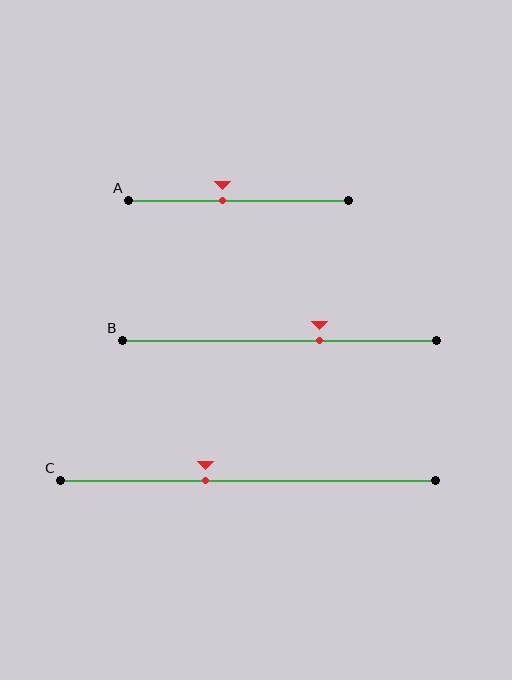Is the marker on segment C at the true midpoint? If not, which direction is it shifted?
No, the marker on segment C is shifted to the left by about 11% of the segment length.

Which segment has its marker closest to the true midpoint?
Segment A has its marker closest to the true midpoint.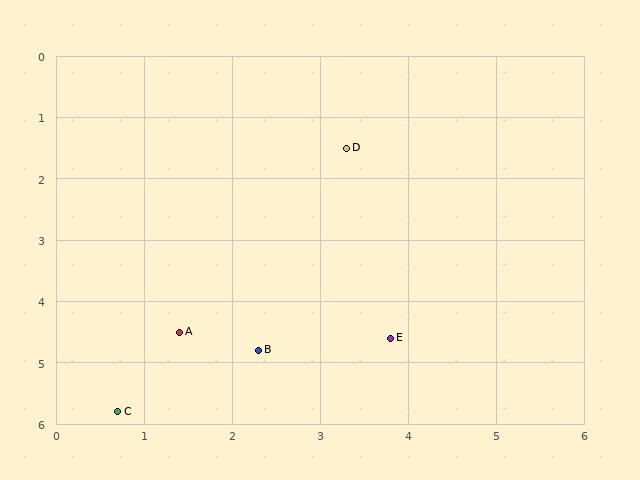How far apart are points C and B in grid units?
Points C and B are about 1.9 grid units apart.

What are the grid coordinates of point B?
Point B is at approximately (2.3, 4.8).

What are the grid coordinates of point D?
Point D is at approximately (3.3, 1.5).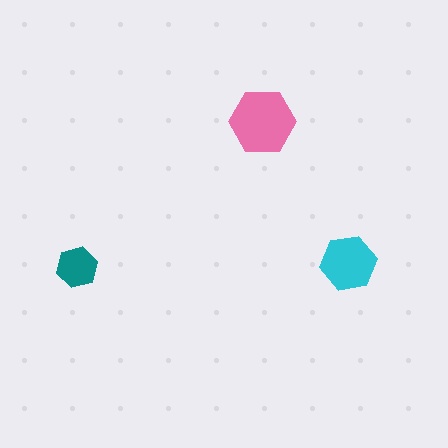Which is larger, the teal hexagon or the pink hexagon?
The pink one.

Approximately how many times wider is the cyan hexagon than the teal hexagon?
About 1.5 times wider.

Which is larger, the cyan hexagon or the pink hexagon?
The pink one.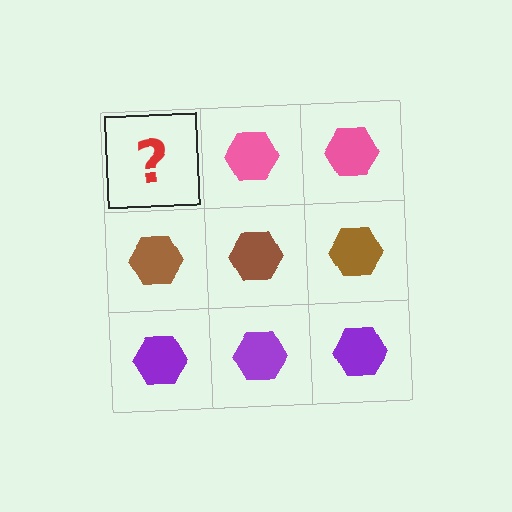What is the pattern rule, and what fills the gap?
The rule is that each row has a consistent color. The gap should be filled with a pink hexagon.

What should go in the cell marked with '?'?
The missing cell should contain a pink hexagon.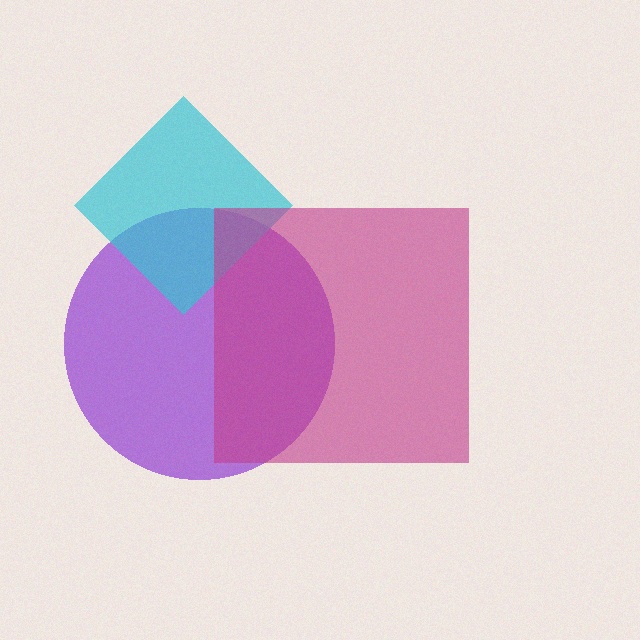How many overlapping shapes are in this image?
There are 3 overlapping shapes in the image.